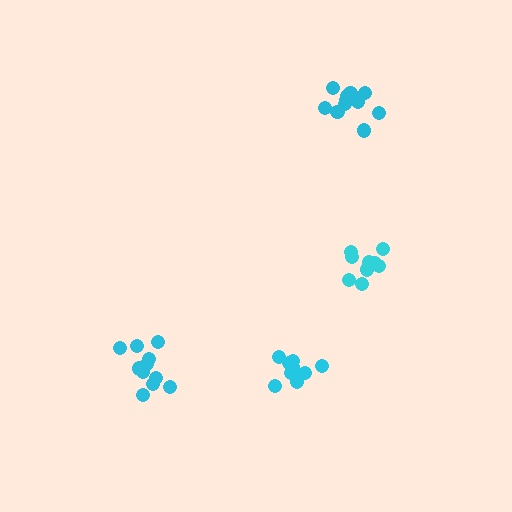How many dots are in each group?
Group 1: 11 dots, Group 2: 9 dots, Group 3: 11 dots, Group 4: 9 dots (40 total).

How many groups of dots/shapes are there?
There are 4 groups.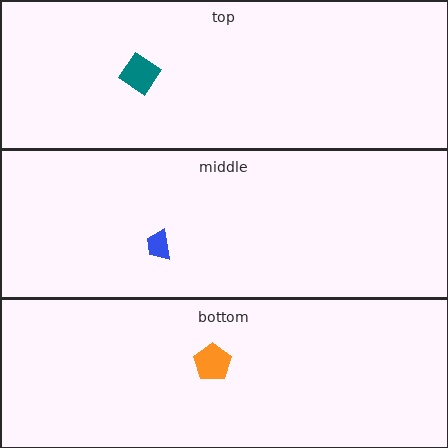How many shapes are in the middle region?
1.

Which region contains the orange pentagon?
The bottom region.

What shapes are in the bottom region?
The orange pentagon.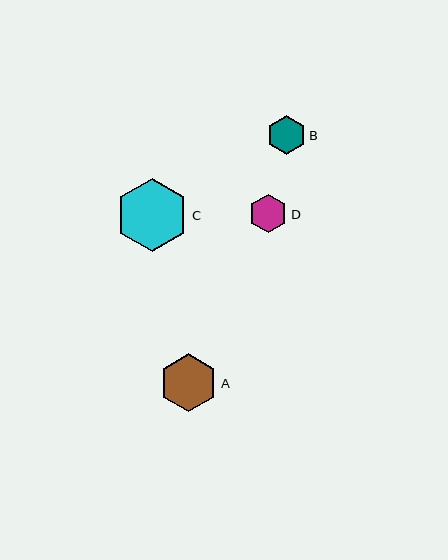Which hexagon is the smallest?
Hexagon D is the smallest with a size of approximately 38 pixels.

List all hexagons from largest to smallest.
From largest to smallest: C, A, B, D.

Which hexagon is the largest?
Hexagon C is the largest with a size of approximately 74 pixels.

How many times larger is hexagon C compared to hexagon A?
Hexagon C is approximately 1.3 times the size of hexagon A.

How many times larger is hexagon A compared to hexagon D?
Hexagon A is approximately 1.5 times the size of hexagon D.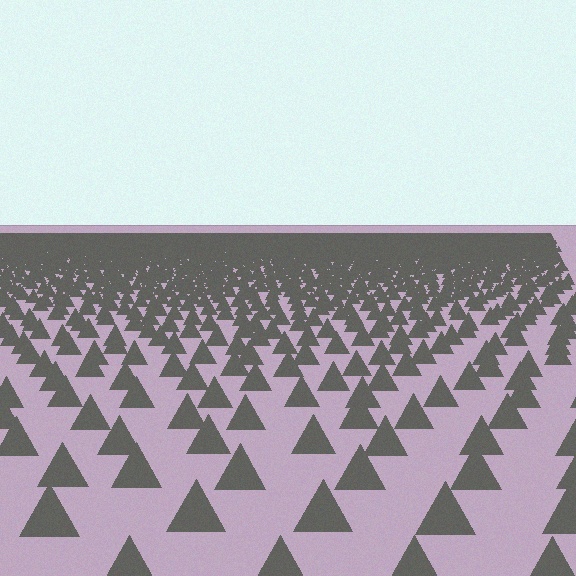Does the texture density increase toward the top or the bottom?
Density increases toward the top.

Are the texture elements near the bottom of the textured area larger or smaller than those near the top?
Larger. Near the bottom, elements are closer to the viewer and appear at a bigger on-screen size.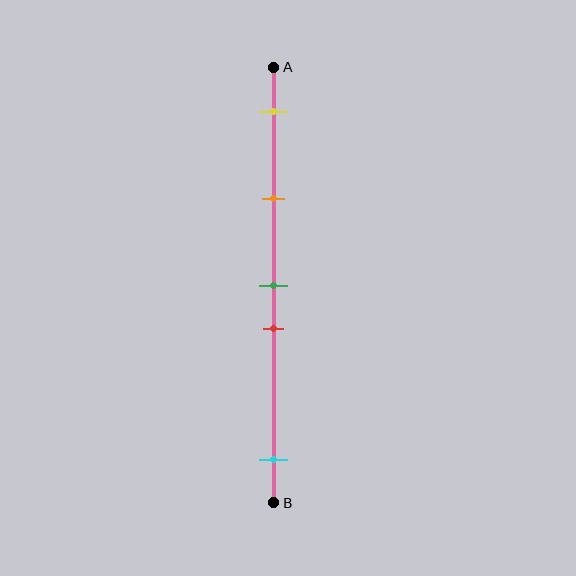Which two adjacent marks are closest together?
The green and red marks are the closest adjacent pair.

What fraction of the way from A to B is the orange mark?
The orange mark is approximately 30% (0.3) of the way from A to B.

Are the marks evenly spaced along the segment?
No, the marks are not evenly spaced.